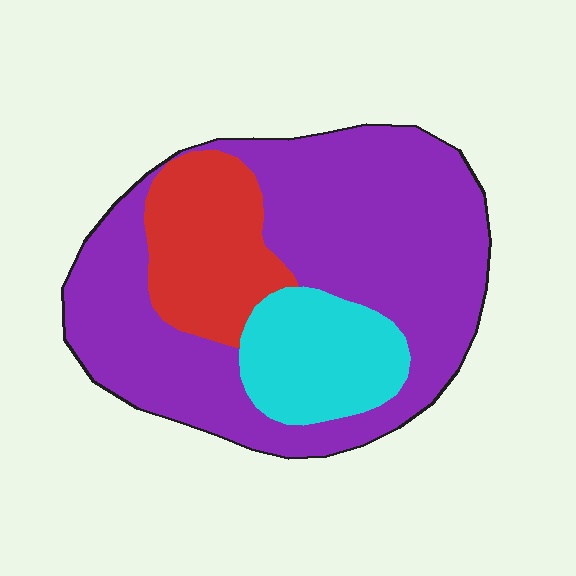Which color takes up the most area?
Purple, at roughly 65%.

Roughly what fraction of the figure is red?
Red covers 18% of the figure.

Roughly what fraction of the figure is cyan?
Cyan covers around 15% of the figure.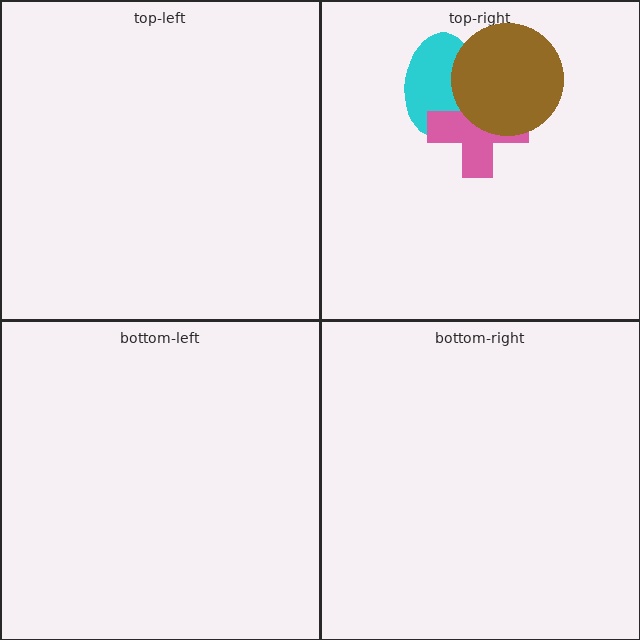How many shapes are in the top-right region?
3.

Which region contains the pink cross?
The top-right region.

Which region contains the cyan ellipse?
The top-right region.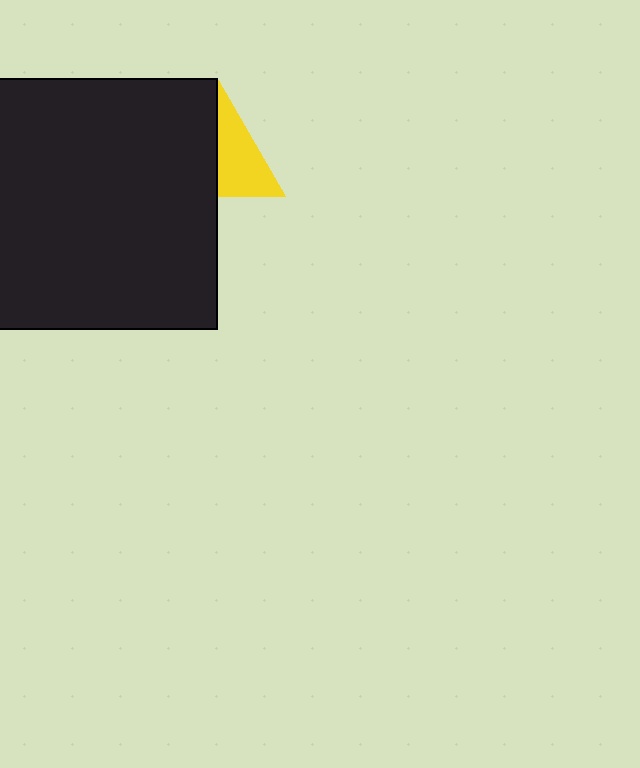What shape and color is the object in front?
The object in front is a black square.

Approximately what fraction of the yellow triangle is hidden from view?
Roughly 49% of the yellow triangle is hidden behind the black square.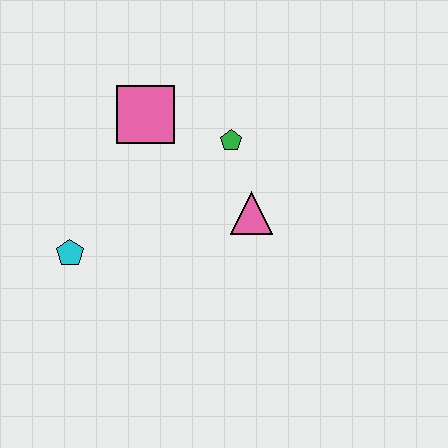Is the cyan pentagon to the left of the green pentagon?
Yes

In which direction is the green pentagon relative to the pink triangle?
The green pentagon is above the pink triangle.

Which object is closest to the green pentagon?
The pink triangle is closest to the green pentagon.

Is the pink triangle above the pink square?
No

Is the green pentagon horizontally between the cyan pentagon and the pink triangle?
Yes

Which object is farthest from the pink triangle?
The cyan pentagon is farthest from the pink triangle.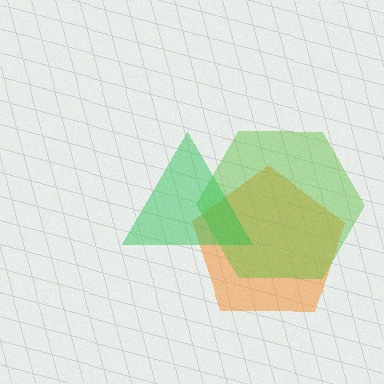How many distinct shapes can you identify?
There are 3 distinct shapes: an orange pentagon, a lime hexagon, a green triangle.